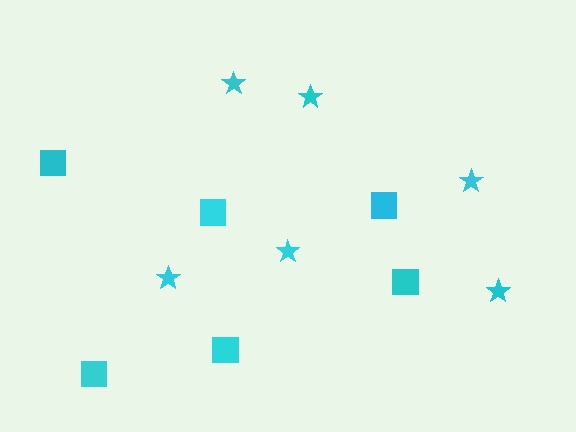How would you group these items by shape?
There are 2 groups: one group of stars (6) and one group of squares (6).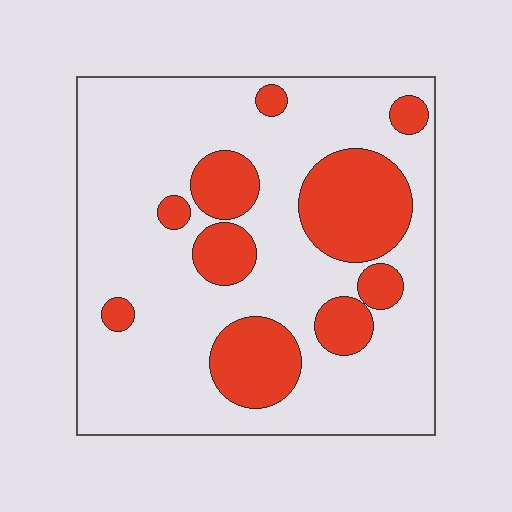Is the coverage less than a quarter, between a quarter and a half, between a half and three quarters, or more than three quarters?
Between a quarter and a half.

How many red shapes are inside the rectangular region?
10.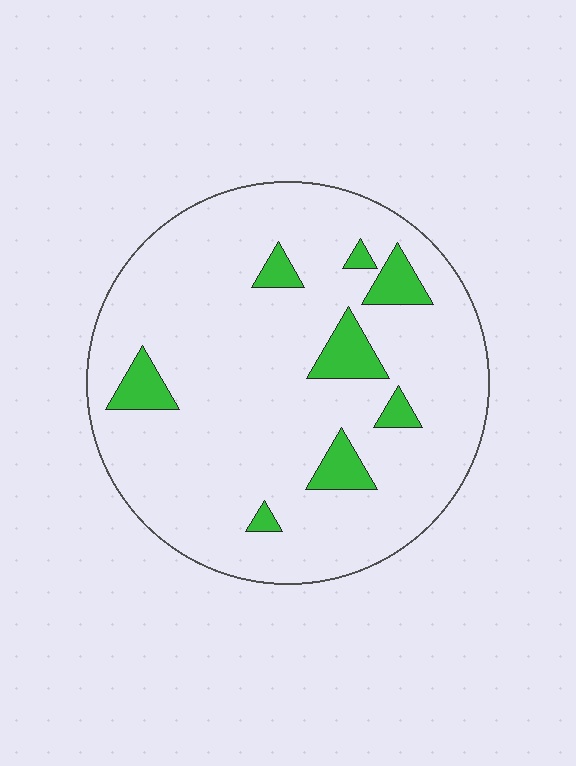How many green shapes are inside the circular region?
8.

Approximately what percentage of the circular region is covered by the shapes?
Approximately 10%.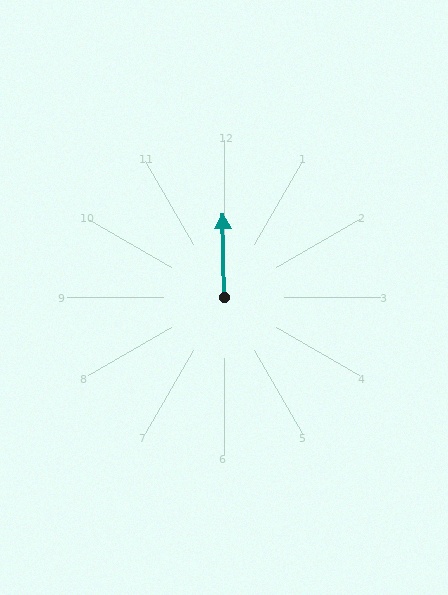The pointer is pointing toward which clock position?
Roughly 12 o'clock.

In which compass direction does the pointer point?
North.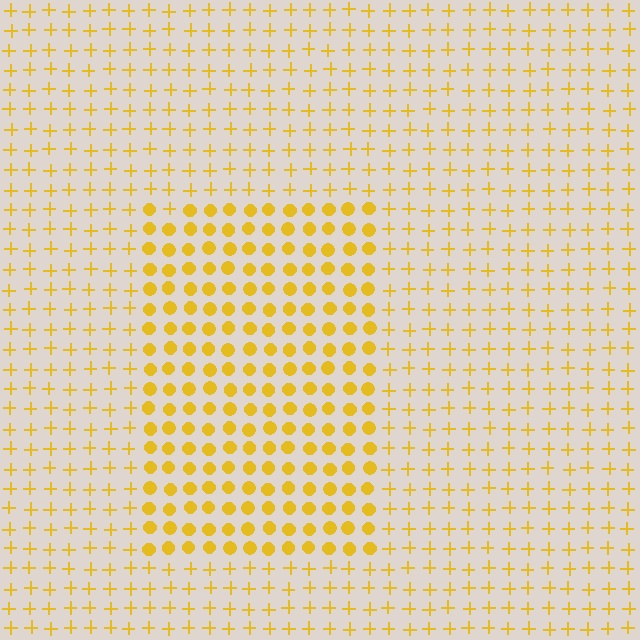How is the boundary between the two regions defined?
The boundary is defined by a change in element shape: circles inside vs. plus signs outside. All elements share the same color and spacing.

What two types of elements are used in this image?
The image uses circles inside the rectangle region and plus signs outside it.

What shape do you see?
I see a rectangle.